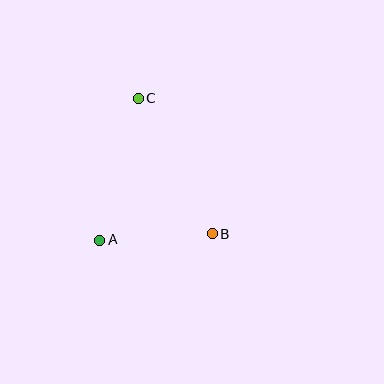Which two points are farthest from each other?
Points B and C are farthest from each other.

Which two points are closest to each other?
Points A and B are closest to each other.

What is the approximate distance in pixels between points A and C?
The distance between A and C is approximately 146 pixels.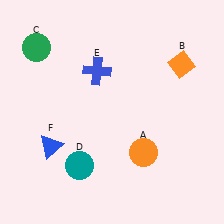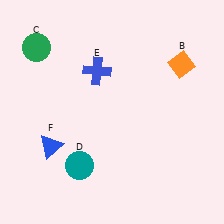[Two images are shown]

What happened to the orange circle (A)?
The orange circle (A) was removed in Image 2. It was in the bottom-right area of Image 1.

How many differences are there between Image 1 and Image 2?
There is 1 difference between the two images.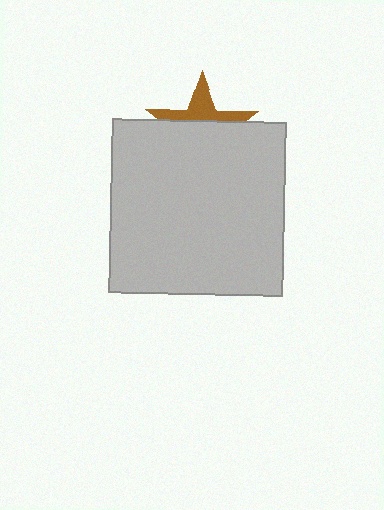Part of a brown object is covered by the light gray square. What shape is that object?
It is a star.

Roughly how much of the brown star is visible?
A small part of it is visible (roughly 37%).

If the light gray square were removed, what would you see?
You would see the complete brown star.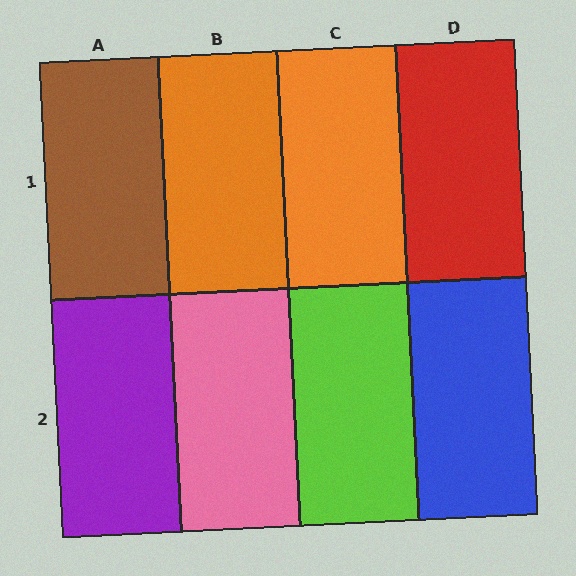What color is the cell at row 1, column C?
Orange.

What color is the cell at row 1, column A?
Brown.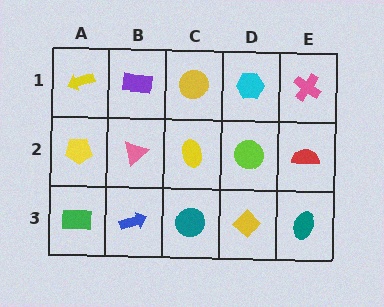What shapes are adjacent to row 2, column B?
A purple rectangle (row 1, column B), a blue arrow (row 3, column B), a yellow pentagon (row 2, column A), a yellow ellipse (row 2, column C).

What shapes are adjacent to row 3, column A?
A yellow pentagon (row 2, column A), a blue arrow (row 3, column B).